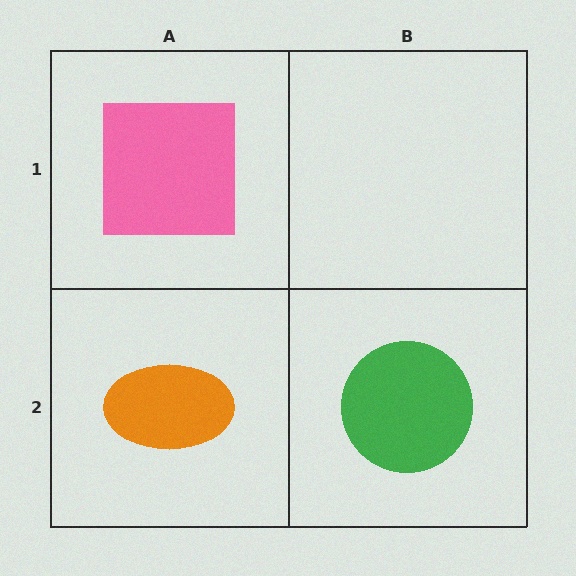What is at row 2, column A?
An orange ellipse.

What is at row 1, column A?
A pink square.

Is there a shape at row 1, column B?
No, that cell is empty.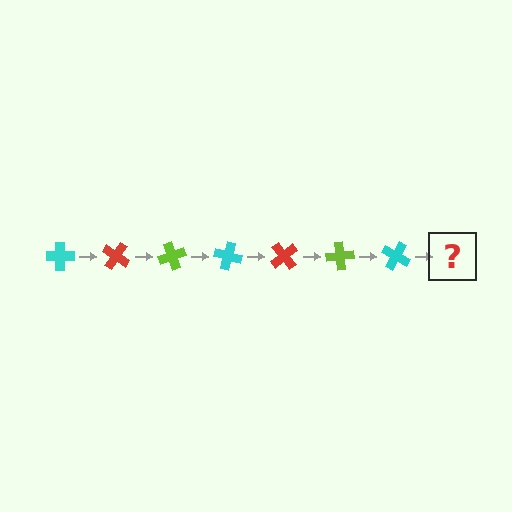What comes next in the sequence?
The next element should be a red cross, rotated 245 degrees from the start.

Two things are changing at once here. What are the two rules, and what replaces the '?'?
The two rules are that it rotates 35 degrees each step and the color cycles through cyan, red, and lime. The '?' should be a red cross, rotated 245 degrees from the start.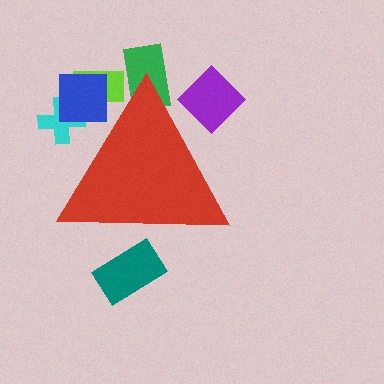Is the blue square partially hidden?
Yes, the blue square is partially hidden behind the red triangle.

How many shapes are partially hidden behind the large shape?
6 shapes are partially hidden.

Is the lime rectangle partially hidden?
Yes, the lime rectangle is partially hidden behind the red triangle.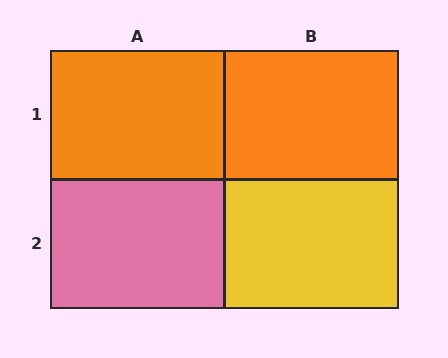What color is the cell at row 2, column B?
Yellow.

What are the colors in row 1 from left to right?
Orange, orange.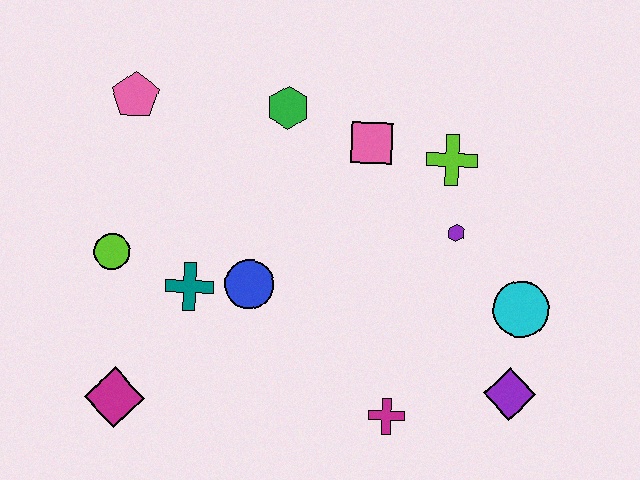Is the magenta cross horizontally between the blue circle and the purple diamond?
Yes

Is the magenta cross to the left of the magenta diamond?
No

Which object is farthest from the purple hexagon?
The magenta diamond is farthest from the purple hexagon.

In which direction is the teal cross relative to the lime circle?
The teal cross is to the right of the lime circle.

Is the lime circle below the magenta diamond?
No